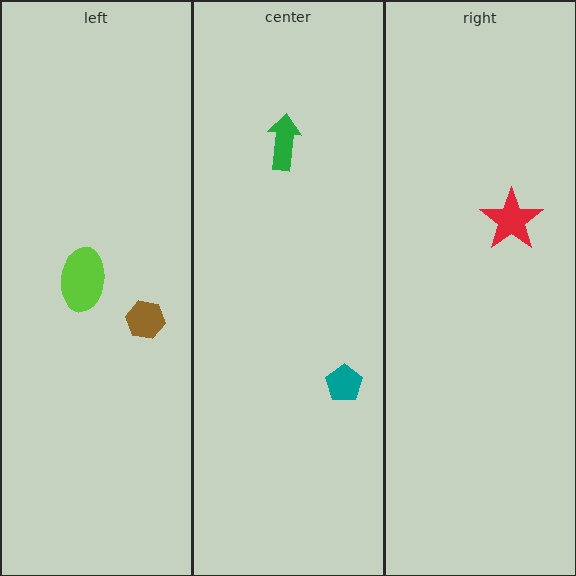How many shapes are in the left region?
2.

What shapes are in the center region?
The teal pentagon, the green arrow.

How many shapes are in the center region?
2.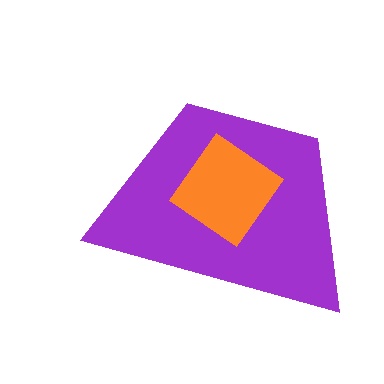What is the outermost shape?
The purple trapezoid.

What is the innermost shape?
The orange diamond.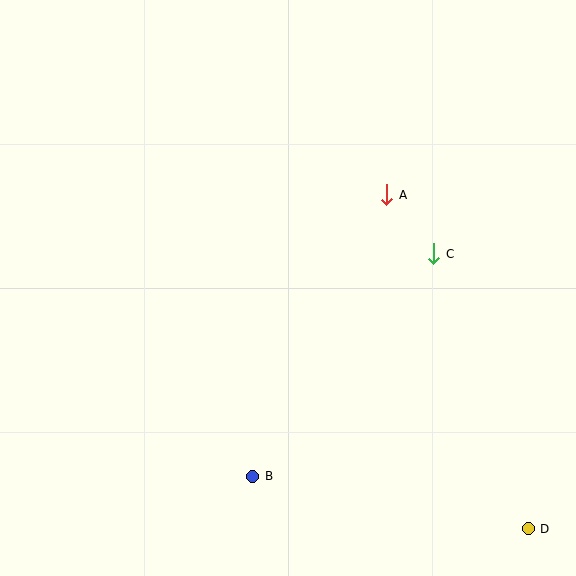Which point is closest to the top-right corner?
Point A is closest to the top-right corner.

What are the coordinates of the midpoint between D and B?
The midpoint between D and B is at (390, 502).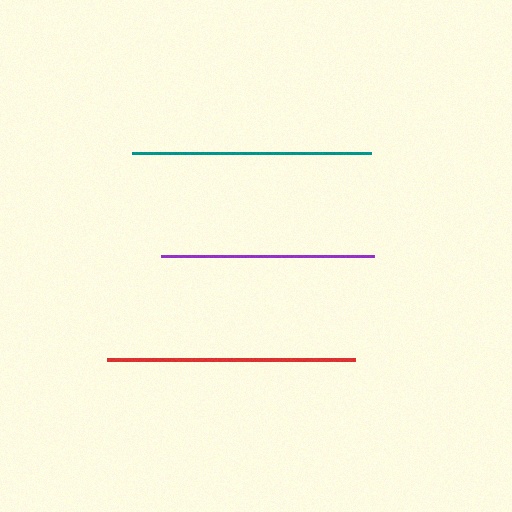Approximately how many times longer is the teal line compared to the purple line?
The teal line is approximately 1.1 times the length of the purple line.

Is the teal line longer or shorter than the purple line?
The teal line is longer than the purple line.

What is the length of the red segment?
The red segment is approximately 248 pixels long.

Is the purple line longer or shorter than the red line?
The red line is longer than the purple line.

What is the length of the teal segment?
The teal segment is approximately 238 pixels long.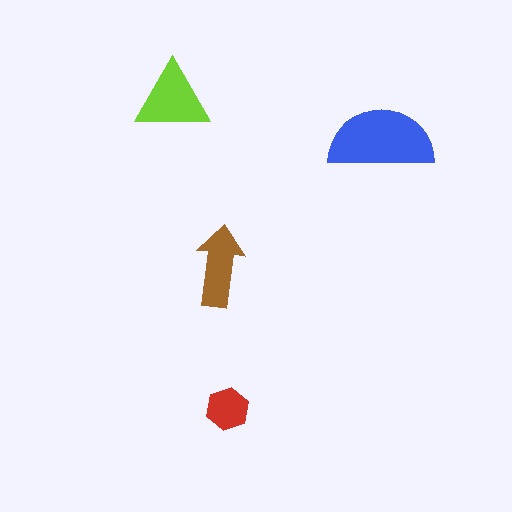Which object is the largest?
The blue semicircle.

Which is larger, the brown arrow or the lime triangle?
The lime triangle.